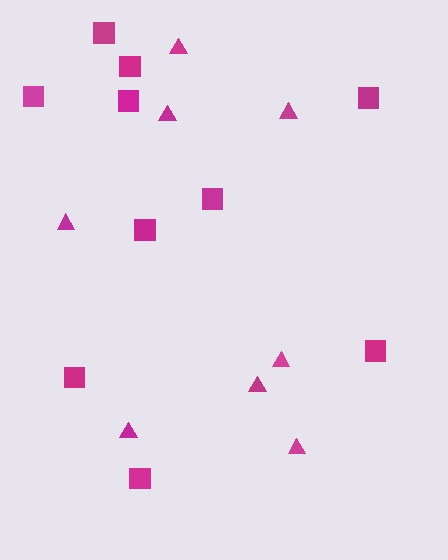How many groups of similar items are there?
There are 2 groups: one group of squares (10) and one group of triangles (8).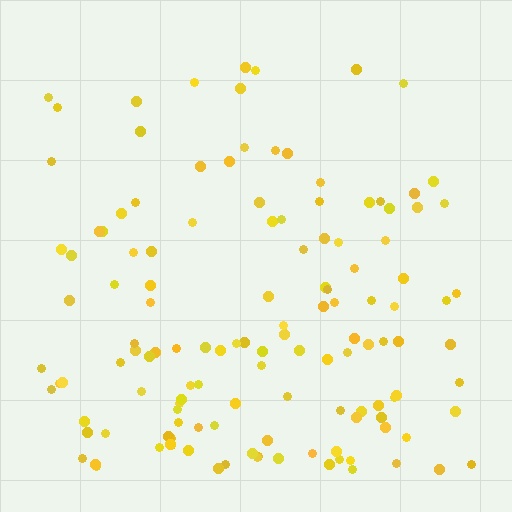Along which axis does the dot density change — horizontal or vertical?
Vertical.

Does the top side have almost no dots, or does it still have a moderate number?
Still a moderate number, just noticeably fewer than the bottom.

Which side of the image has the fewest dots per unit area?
The top.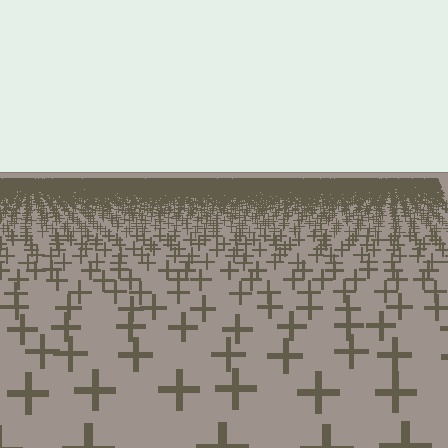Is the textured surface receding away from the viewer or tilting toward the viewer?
The surface is receding away from the viewer. Texture elements get smaller and denser toward the top.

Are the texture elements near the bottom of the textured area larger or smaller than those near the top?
Larger. Near the bottom, elements are closer to the viewer and appear at a bigger on-screen size.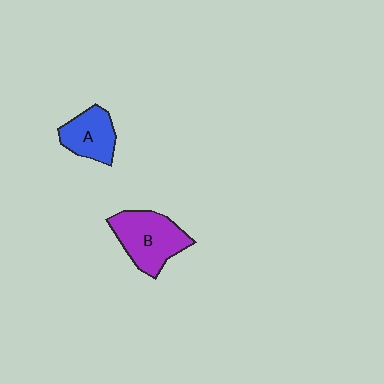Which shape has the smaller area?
Shape A (blue).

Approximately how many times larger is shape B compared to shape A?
Approximately 1.5 times.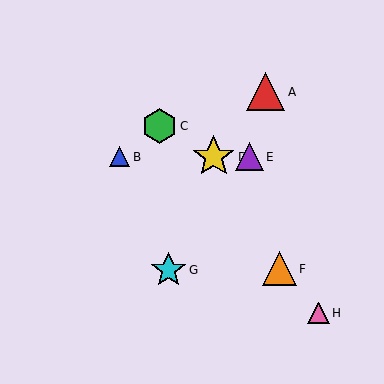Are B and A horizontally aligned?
No, B is at y≈157 and A is at y≈92.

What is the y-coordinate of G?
Object G is at y≈270.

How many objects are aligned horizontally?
3 objects (B, D, E) are aligned horizontally.